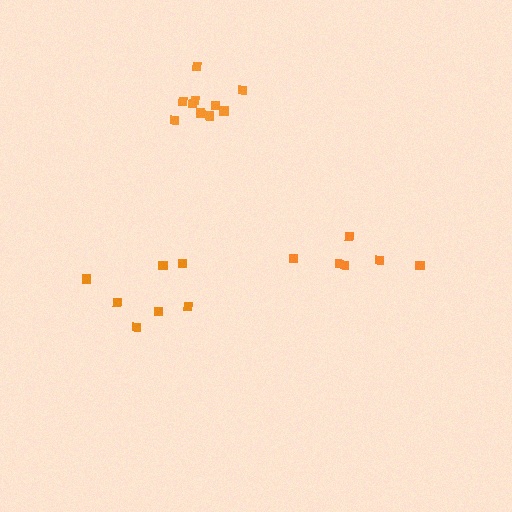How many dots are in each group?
Group 1: 7 dots, Group 2: 6 dots, Group 3: 11 dots (24 total).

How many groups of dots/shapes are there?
There are 3 groups.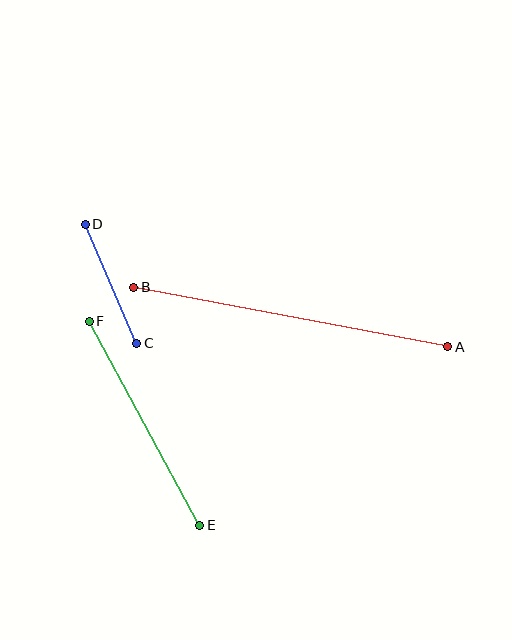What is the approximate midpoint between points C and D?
The midpoint is at approximately (111, 284) pixels.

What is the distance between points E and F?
The distance is approximately 232 pixels.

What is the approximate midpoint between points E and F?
The midpoint is at approximately (144, 423) pixels.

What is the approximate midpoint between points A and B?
The midpoint is at approximately (291, 317) pixels.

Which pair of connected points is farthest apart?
Points A and B are farthest apart.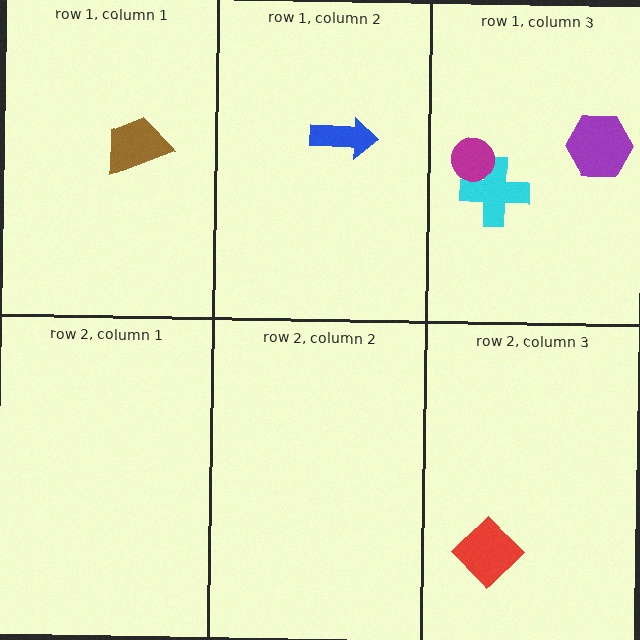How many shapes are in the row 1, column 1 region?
1.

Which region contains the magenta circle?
The row 1, column 3 region.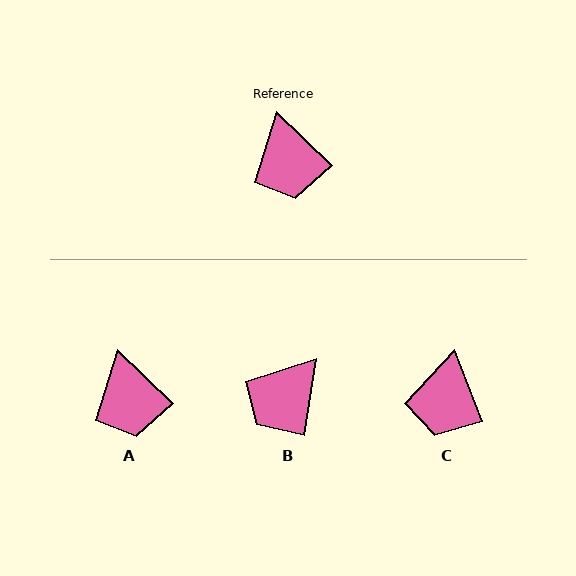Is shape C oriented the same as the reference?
No, it is off by about 26 degrees.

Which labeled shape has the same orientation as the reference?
A.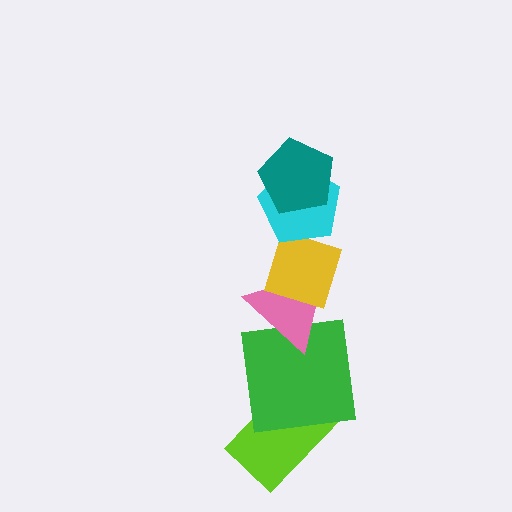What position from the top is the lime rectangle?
The lime rectangle is 6th from the top.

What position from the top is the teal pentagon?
The teal pentagon is 1st from the top.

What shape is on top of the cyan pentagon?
The teal pentagon is on top of the cyan pentagon.